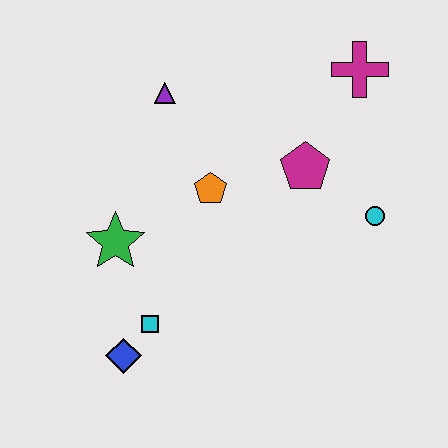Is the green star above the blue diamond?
Yes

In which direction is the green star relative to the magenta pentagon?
The green star is to the left of the magenta pentagon.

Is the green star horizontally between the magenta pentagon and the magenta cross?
No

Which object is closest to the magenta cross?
The magenta pentagon is closest to the magenta cross.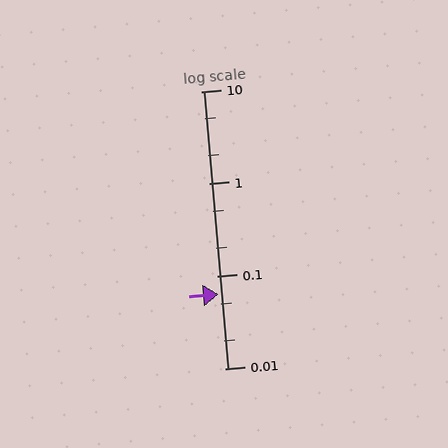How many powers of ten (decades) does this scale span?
The scale spans 3 decades, from 0.01 to 10.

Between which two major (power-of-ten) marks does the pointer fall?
The pointer is between 0.01 and 0.1.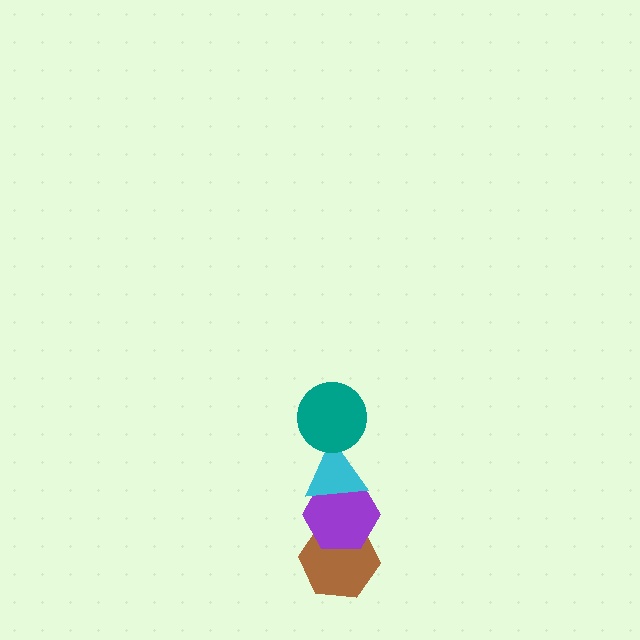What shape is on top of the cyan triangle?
The teal circle is on top of the cyan triangle.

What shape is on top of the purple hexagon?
The cyan triangle is on top of the purple hexagon.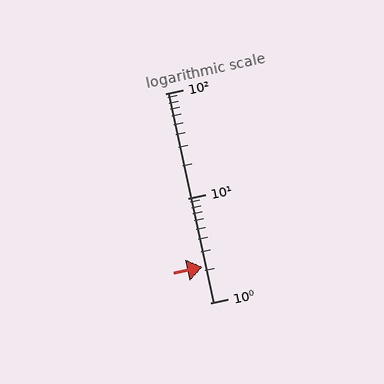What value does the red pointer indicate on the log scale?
The pointer indicates approximately 2.2.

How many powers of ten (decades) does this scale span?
The scale spans 2 decades, from 1 to 100.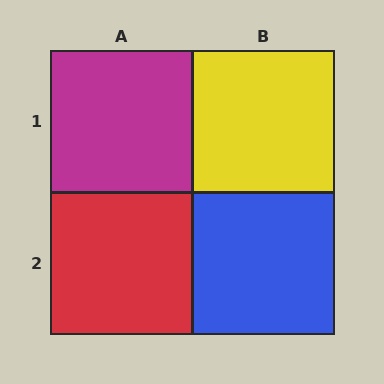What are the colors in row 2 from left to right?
Red, blue.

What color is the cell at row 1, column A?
Magenta.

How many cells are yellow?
1 cell is yellow.